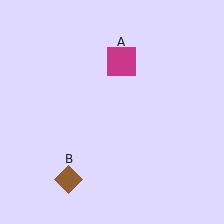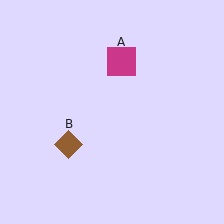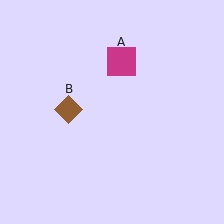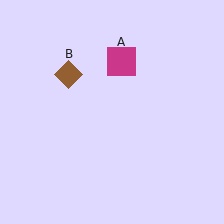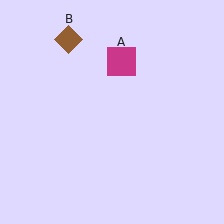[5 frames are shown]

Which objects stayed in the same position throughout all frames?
Magenta square (object A) remained stationary.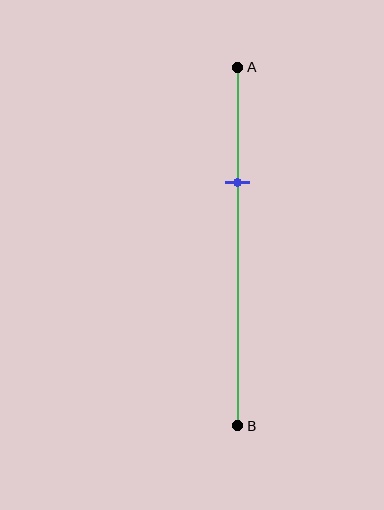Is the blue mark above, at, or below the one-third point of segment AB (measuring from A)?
The blue mark is approximately at the one-third point of segment AB.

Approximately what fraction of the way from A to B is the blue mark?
The blue mark is approximately 30% of the way from A to B.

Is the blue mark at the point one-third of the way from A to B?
Yes, the mark is approximately at the one-third point.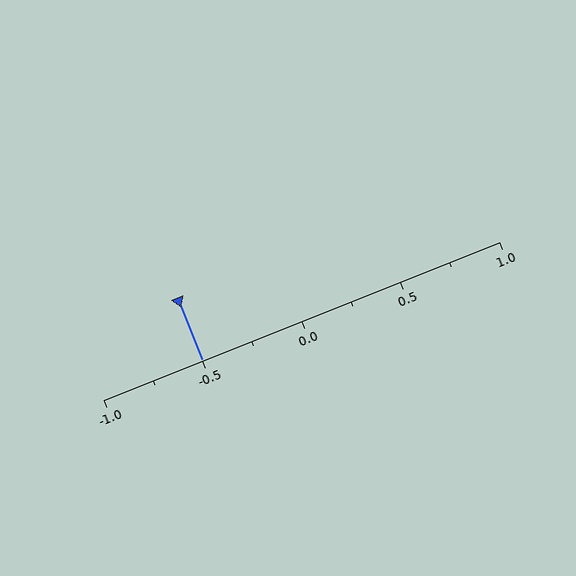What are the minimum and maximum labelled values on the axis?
The axis runs from -1.0 to 1.0.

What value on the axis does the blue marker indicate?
The marker indicates approximately -0.5.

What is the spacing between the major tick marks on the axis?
The major ticks are spaced 0.5 apart.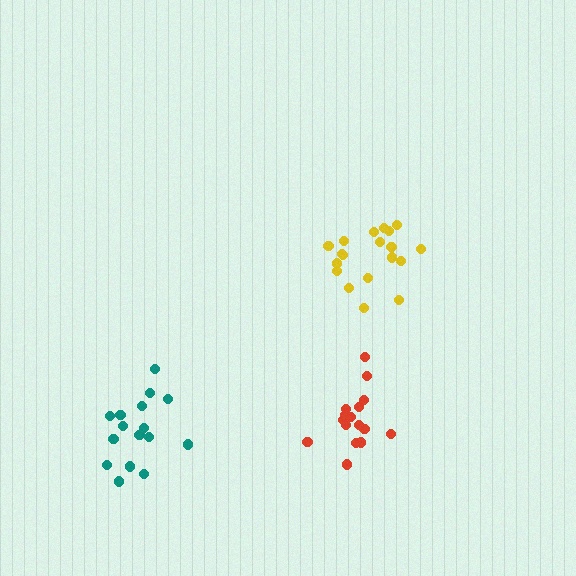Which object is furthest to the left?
The teal cluster is leftmost.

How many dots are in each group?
Group 1: 17 dots, Group 2: 16 dots, Group 3: 19 dots (52 total).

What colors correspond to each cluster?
The clusters are colored: red, teal, yellow.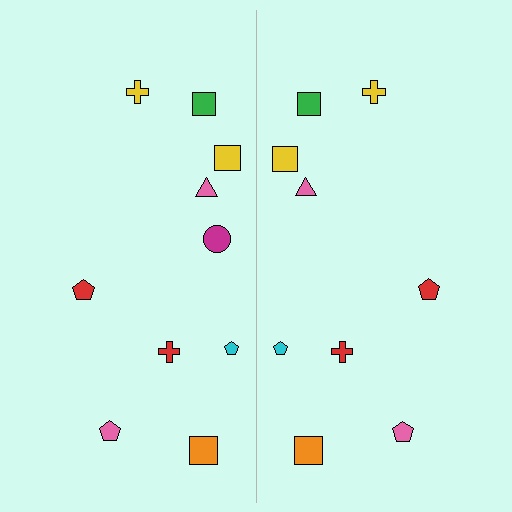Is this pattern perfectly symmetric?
No, the pattern is not perfectly symmetric. A magenta circle is missing from the right side.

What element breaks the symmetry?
A magenta circle is missing from the right side.